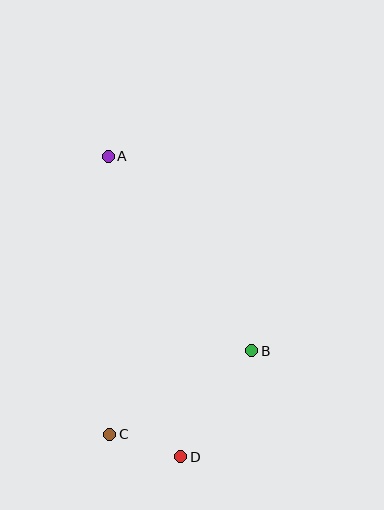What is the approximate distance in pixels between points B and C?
The distance between B and C is approximately 165 pixels.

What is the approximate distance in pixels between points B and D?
The distance between B and D is approximately 127 pixels.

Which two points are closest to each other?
Points C and D are closest to each other.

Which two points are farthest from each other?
Points A and D are farthest from each other.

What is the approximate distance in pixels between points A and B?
The distance between A and B is approximately 242 pixels.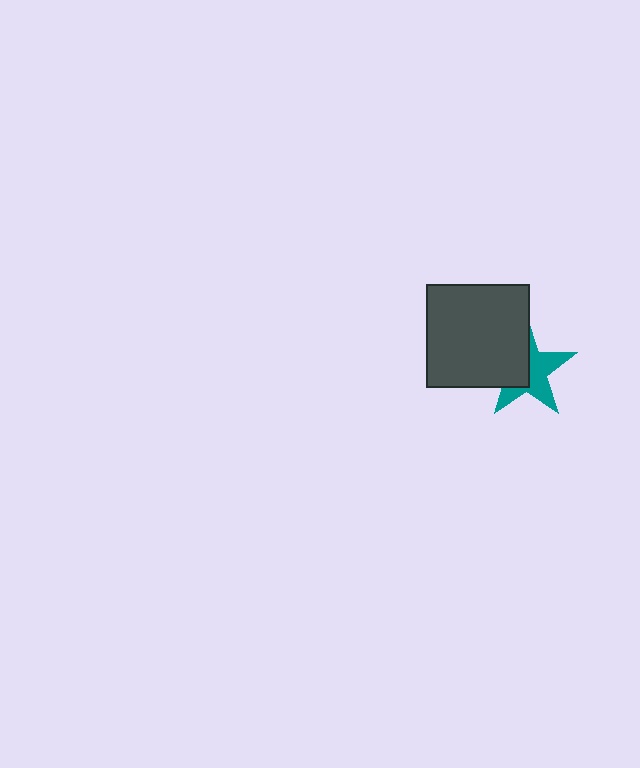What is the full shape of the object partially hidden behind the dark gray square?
The partially hidden object is a teal star.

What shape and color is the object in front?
The object in front is a dark gray square.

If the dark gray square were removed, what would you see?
You would see the complete teal star.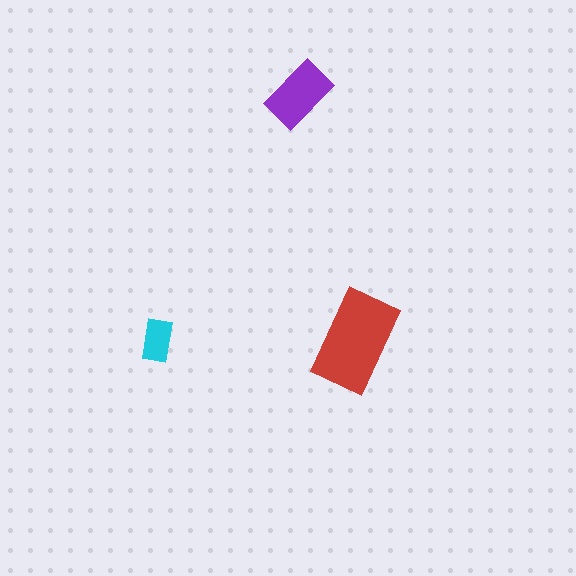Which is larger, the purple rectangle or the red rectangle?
The red one.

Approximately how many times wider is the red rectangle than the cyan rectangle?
About 2.5 times wider.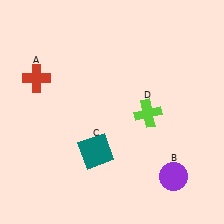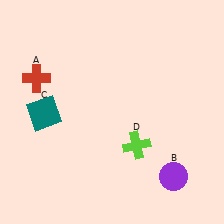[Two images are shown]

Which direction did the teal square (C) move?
The teal square (C) moved left.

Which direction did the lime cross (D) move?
The lime cross (D) moved down.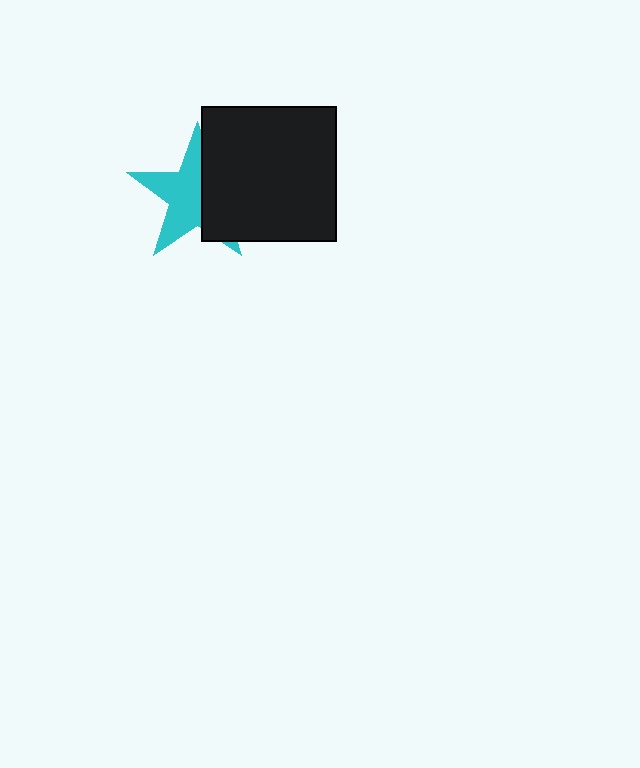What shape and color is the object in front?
The object in front is a black square.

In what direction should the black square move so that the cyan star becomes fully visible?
The black square should move right. That is the shortest direction to clear the overlap and leave the cyan star fully visible.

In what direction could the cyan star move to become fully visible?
The cyan star could move left. That would shift it out from behind the black square entirely.